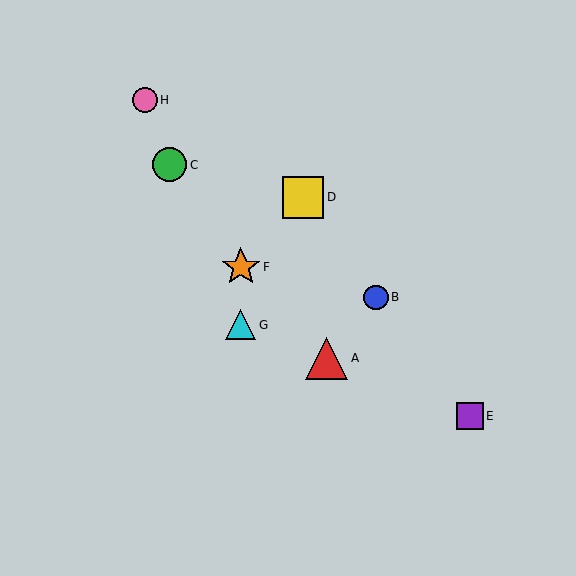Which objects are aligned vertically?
Objects F, G are aligned vertically.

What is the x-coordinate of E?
Object E is at x≈470.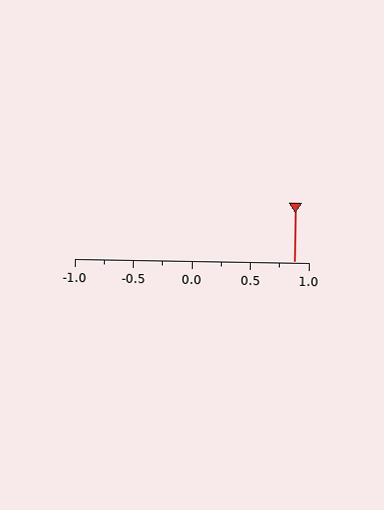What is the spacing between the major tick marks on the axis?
The major ticks are spaced 0.5 apart.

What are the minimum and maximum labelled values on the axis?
The axis runs from -1.0 to 1.0.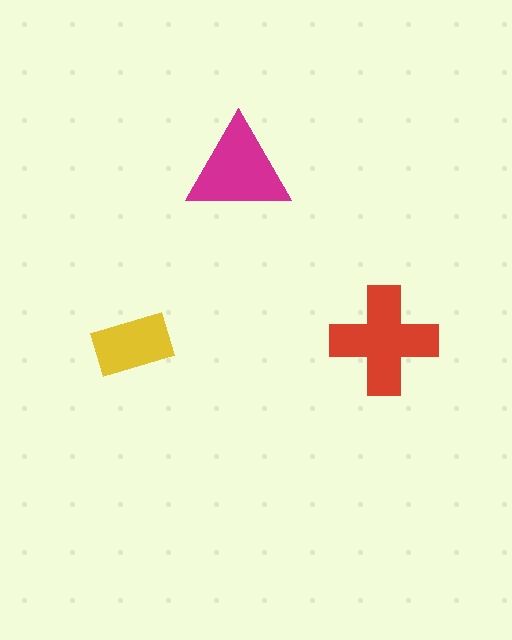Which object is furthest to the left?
The yellow rectangle is leftmost.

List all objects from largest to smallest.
The red cross, the magenta triangle, the yellow rectangle.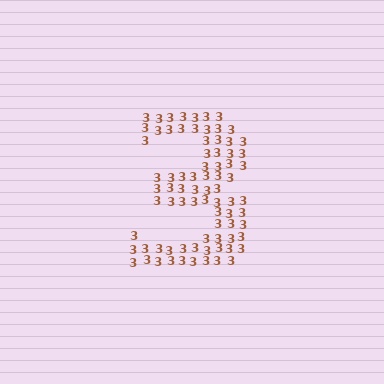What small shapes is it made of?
It is made of small digit 3's.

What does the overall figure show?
The overall figure shows the digit 3.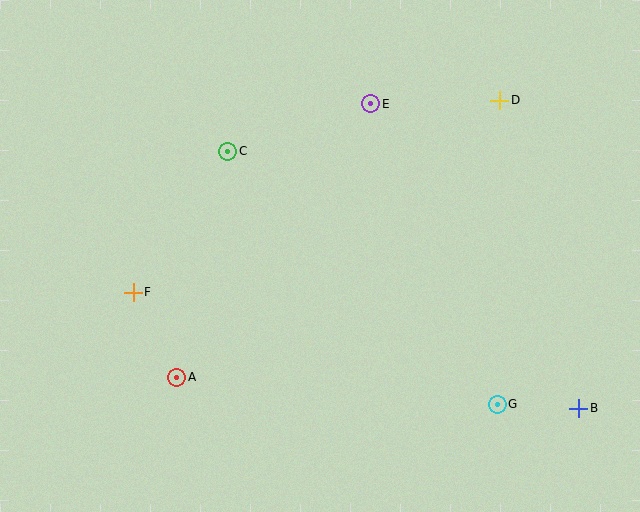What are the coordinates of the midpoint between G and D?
The midpoint between G and D is at (498, 252).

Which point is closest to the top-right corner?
Point D is closest to the top-right corner.